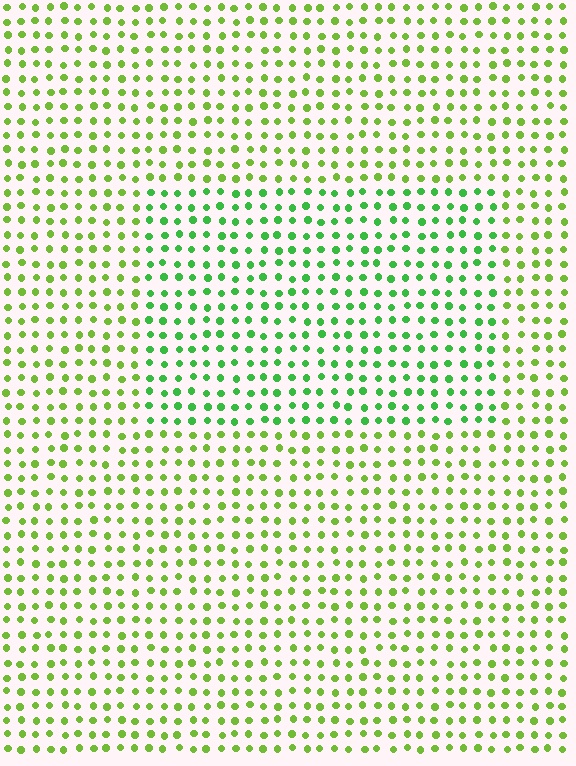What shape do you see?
I see a rectangle.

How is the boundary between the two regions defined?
The boundary is defined purely by a slight shift in hue (about 31 degrees). Spacing, size, and orientation are identical on both sides.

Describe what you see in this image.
The image is filled with small lime elements in a uniform arrangement. A rectangle-shaped region is visible where the elements are tinted to a slightly different hue, forming a subtle color boundary.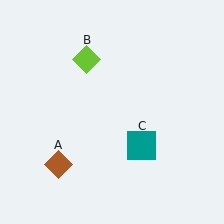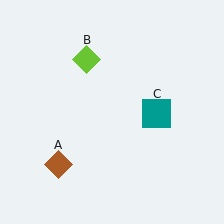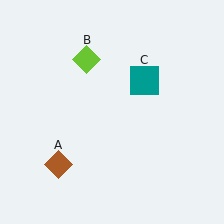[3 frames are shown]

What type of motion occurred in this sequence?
The teal square (object C) rotated counterclockwise around the center of the scene.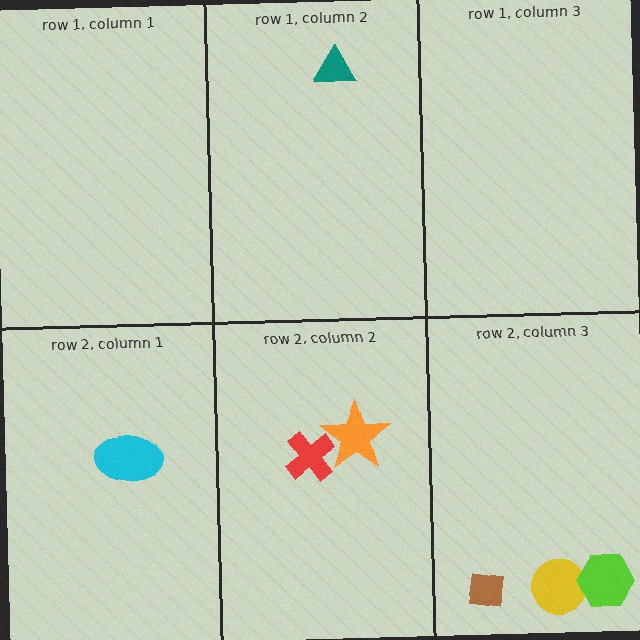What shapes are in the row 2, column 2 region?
The red cross, the orange star.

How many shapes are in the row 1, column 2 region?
1.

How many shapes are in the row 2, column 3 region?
3.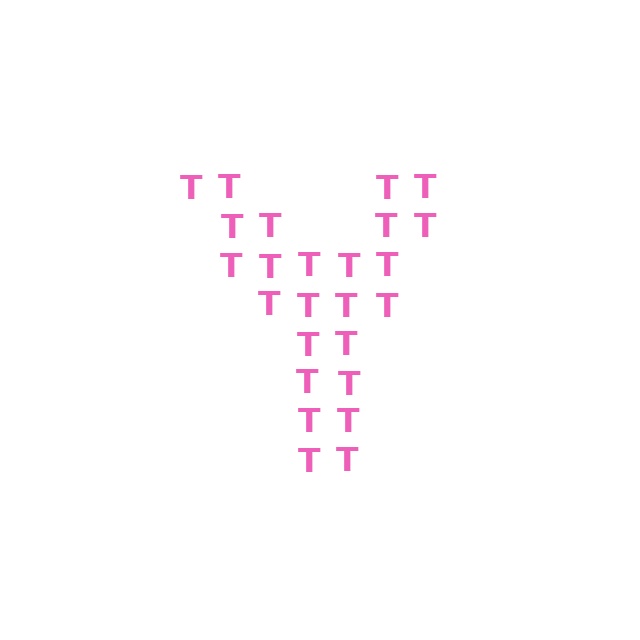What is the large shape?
The large shape is the letter Y.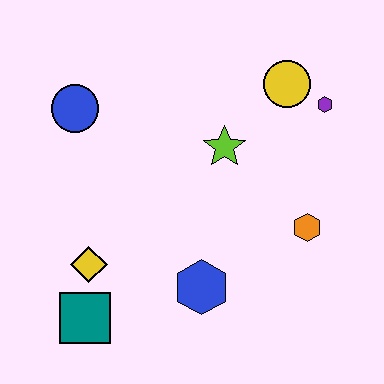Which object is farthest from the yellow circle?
The teal square is farthest from the yellow circle.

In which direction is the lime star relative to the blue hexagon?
The lime star is above the blue hexagon.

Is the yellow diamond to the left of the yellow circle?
Yes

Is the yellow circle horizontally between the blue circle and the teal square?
No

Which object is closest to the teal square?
The yellow diamond is closest to the teal square.